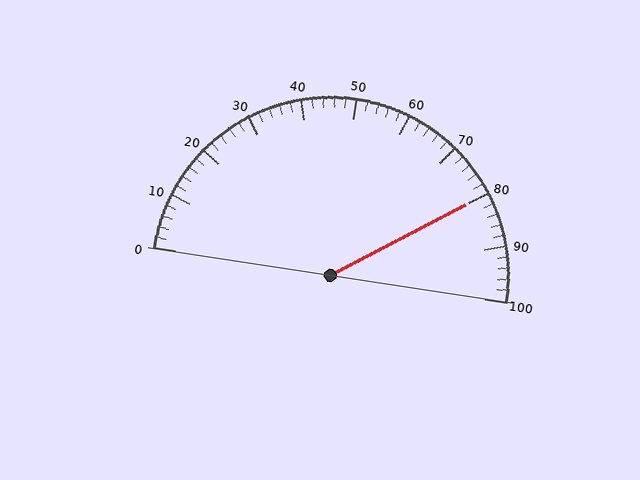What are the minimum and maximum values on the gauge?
The gauge ranges from 0 to 100.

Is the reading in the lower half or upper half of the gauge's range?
The reading is in the upper half of the range (0 to 100).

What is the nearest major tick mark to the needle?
The nearest major tick mark is 80.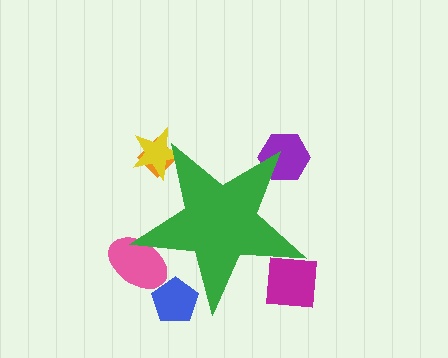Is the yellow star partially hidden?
Yes, the yellow star is partially hidden behind the green star.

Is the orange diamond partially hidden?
Yes, the orange diamond is partially hidden behind the green star.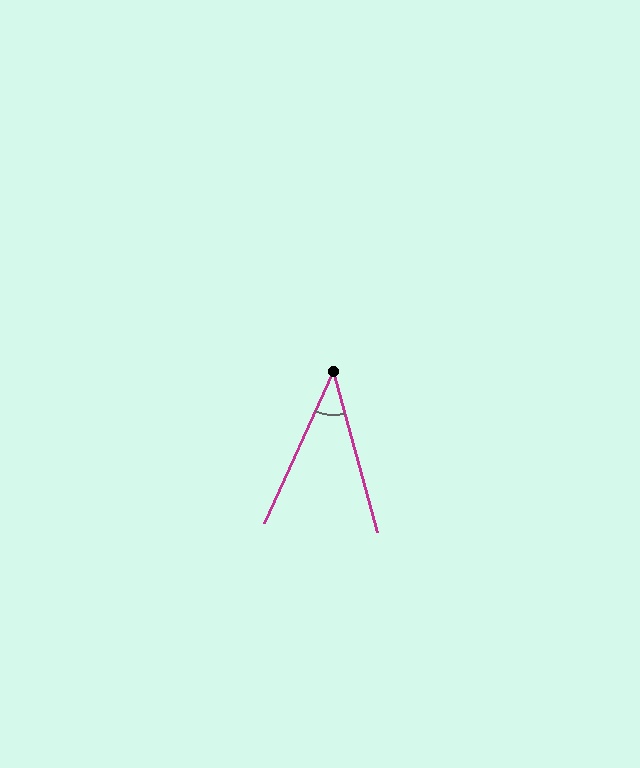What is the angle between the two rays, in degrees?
Approximately 39 degrees.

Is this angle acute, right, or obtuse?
It is acute.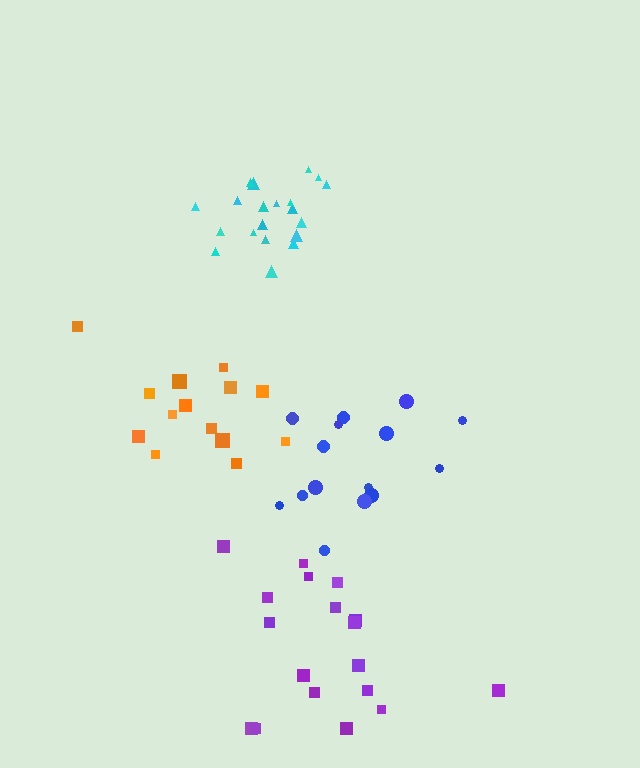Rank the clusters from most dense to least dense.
cyan, blue, orange, purple.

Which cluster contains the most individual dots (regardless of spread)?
Cyan (20).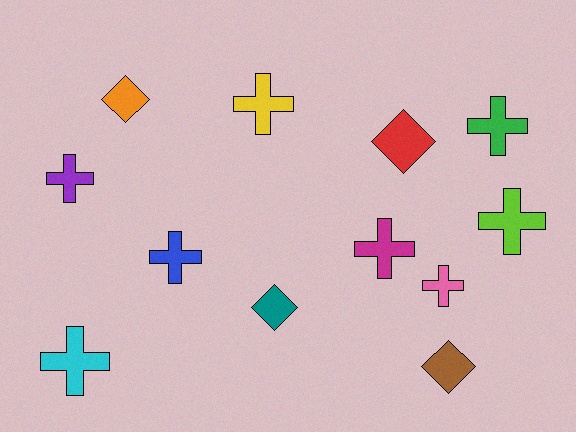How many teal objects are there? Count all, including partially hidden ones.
There is 1 teal object.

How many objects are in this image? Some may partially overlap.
There are 12 objects.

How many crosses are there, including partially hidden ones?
There are 8 crosses.